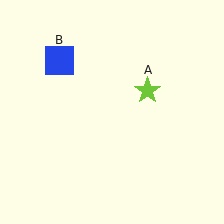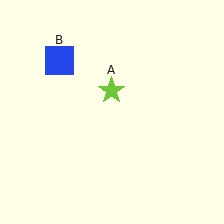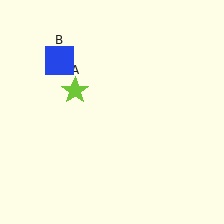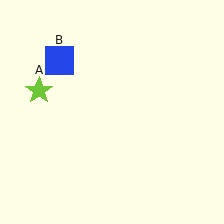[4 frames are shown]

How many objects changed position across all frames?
1 object changed position: lime star (object A).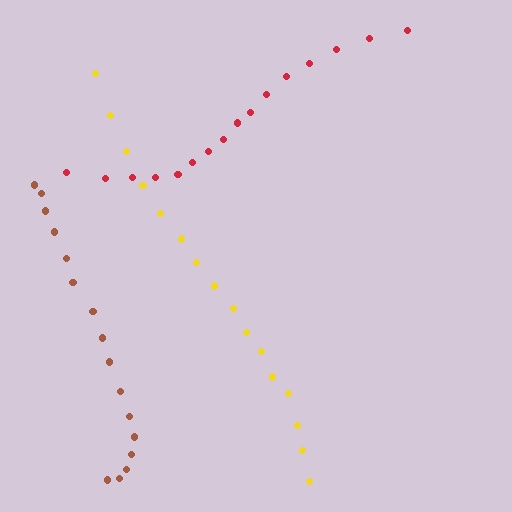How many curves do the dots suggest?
There are 3 distinct paths.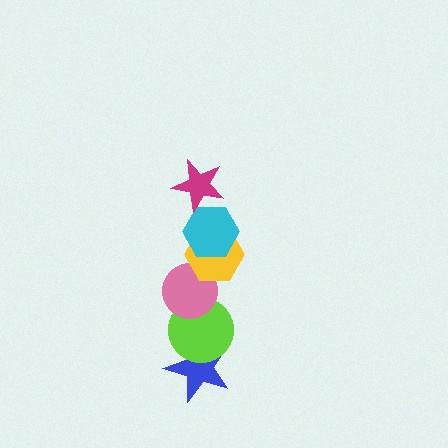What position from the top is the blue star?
The blue star is 6th from the top.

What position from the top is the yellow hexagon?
The yellow hexagon is 3rd from the top.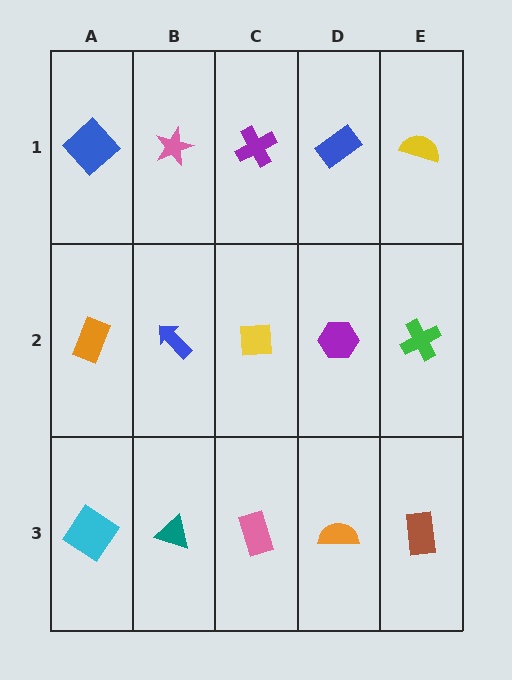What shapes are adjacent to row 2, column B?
A pink star (row 1, column B), a teal triangle (row 3, column B), an orange rectangle (row 2, column A), a yellow square (row 2, column C).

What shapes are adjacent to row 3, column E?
A green cross (row 2, column E), an orange semicircle (row 3, column D).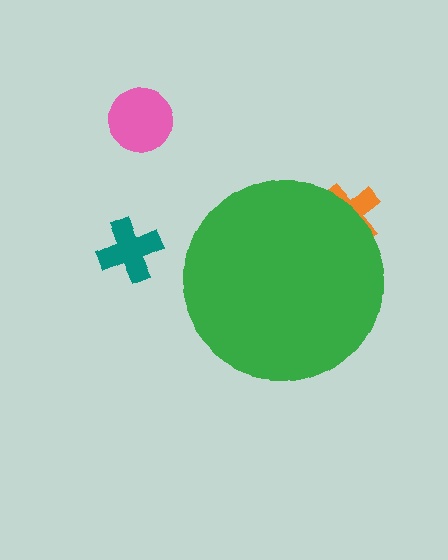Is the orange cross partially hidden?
Yes, the orange cross is partially hidden behind the green circle.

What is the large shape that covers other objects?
A green circle.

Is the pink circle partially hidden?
No, the pink circle is fully visible.